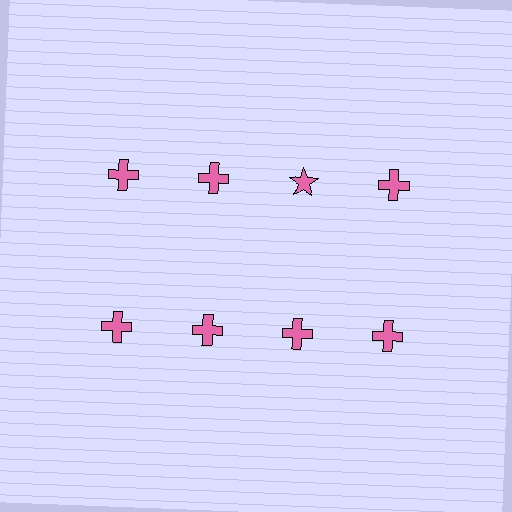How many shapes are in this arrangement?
There are 8 shapes arranged in a grid pattern.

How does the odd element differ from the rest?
It has a different shape: star instead of cross.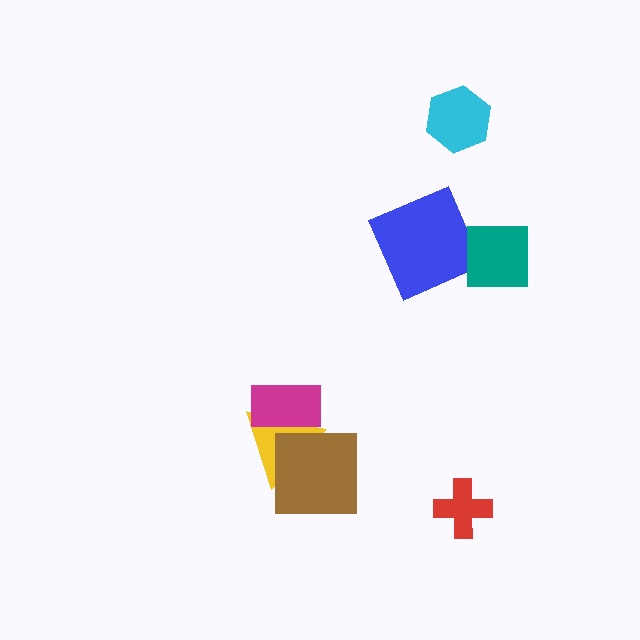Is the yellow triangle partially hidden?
Yes, it is partially covered by another shape.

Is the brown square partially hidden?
No, no other shape covers it.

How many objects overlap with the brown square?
1 object overlaps with the brown square.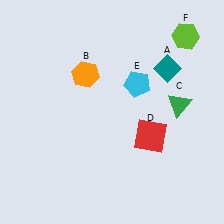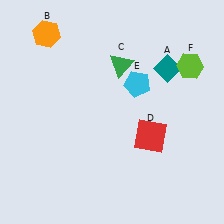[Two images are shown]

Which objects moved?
The objects that moved are: the orange hexagon (B), the green triangle (C), the lime hexagon (F).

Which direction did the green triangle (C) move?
The green triangle (C) moved left.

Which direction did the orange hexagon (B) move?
The orange hexagon (B) moved up.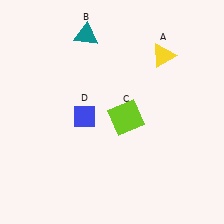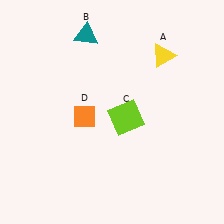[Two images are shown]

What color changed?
The diamond (D) changed from blue in Image 1 to orange in Image 2.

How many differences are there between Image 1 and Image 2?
There is 1 difference between the two images.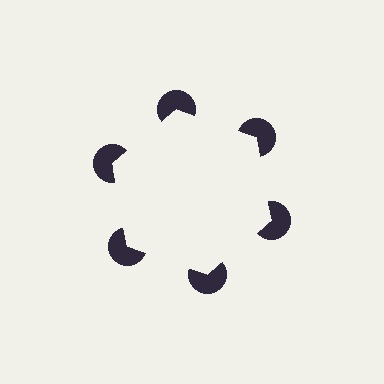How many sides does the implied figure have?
6 sides.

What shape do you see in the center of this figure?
An illusory hexagon — its edges are inferred from the aligned wedge cuts in the pac-man discs, not physically drawn.